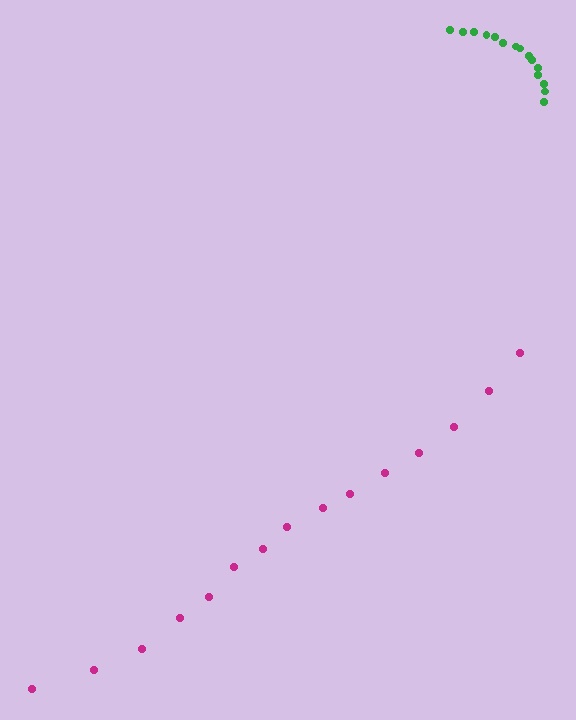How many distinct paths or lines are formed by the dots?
There are 2 distinct paths.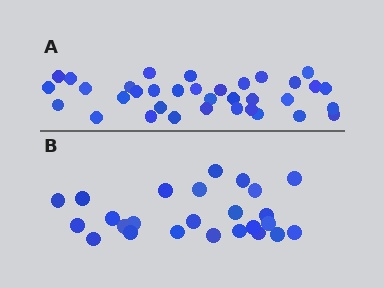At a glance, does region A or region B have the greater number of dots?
Region A (the top region) has more dots.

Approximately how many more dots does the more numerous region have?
Region A has roughly 10 or so more dots than region B.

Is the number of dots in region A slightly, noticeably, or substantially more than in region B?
Region A has noticeably more, but not dramatically so. The ratio is roughly 1.4 to 1.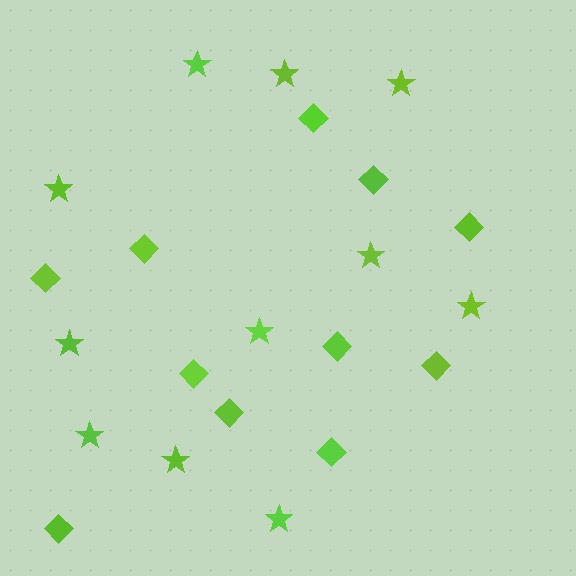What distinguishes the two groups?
There are 2 groups: one group of diamonds (11) and one group of stars (11).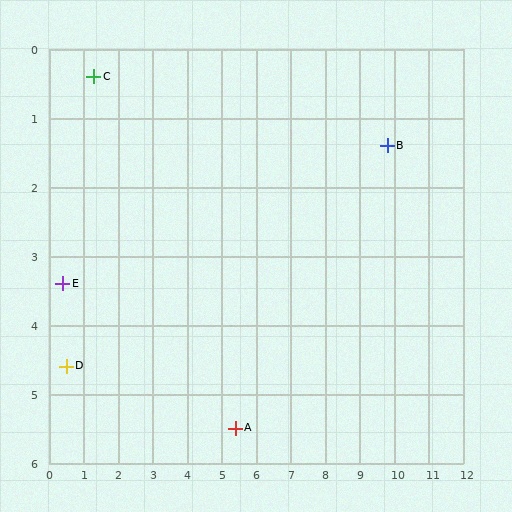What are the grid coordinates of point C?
Point C is at approximately (1.3, 0.4).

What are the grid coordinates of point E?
Point E is at approximately (0.4, 3.4).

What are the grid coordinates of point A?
Point A is at approximately (5.4, 5.5).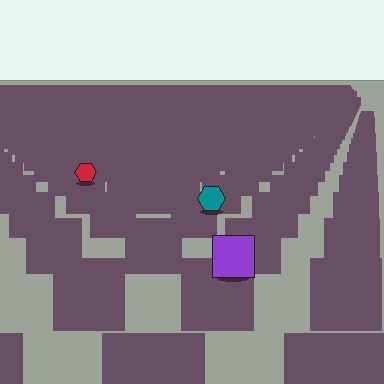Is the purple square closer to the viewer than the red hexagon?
Yes. The purple square is closer — you can tell from the texture gradient: the ground texture is coarser near it.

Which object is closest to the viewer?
The purple square is closest. The texture marks near it are larger and more spread out.